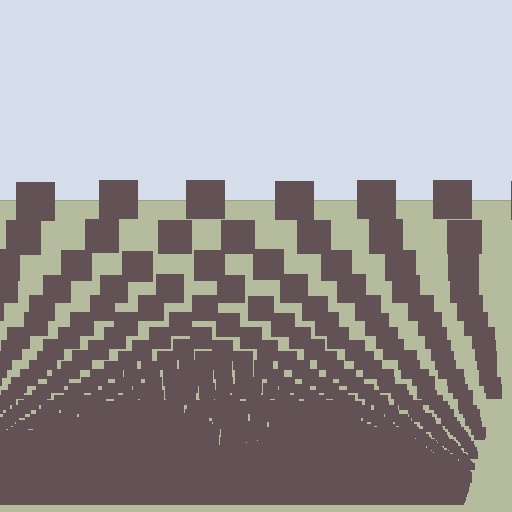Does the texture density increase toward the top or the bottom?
Density increases toward the bottom.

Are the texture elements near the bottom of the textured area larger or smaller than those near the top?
Smaller. The gradient is inverted — elements near the bottom are smaller and denser.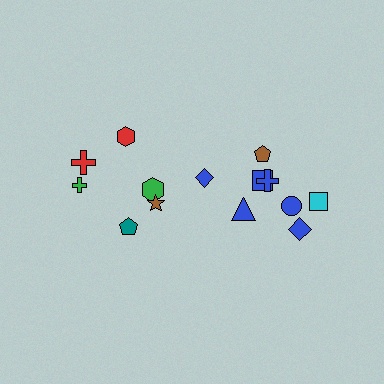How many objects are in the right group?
There are 8 objects.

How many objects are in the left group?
There are 6 objects.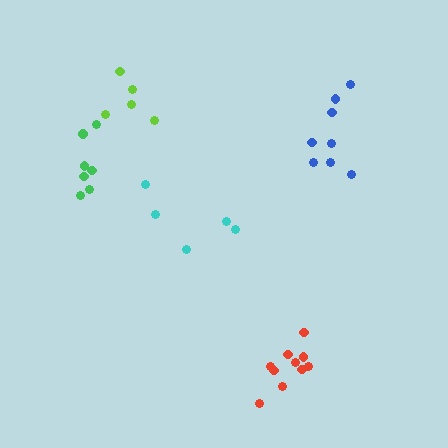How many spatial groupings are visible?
There are 5 spatial groupings.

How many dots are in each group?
Group 1: 8 dots, Group 2: 5 dots, Group 3: 7 dots, Group 4: 10 dots, Group 5: 5 dots (35 total).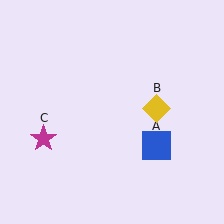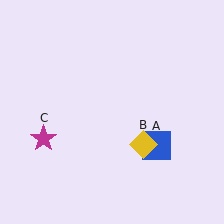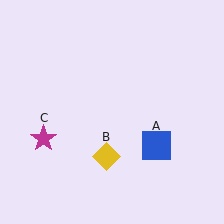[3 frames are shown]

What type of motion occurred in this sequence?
The yellow diamond (object B) rotated clockwise around the center of the scene.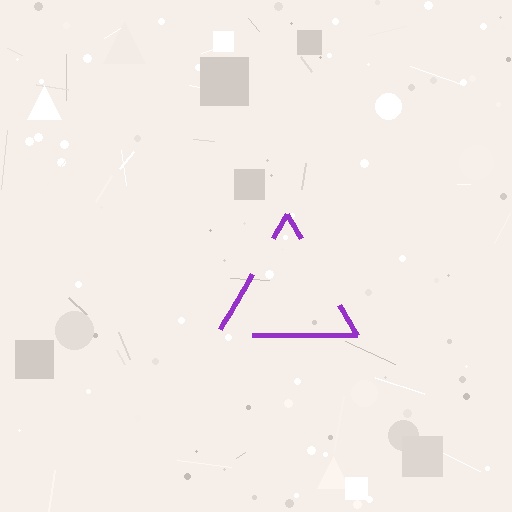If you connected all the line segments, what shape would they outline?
They would outline a triangle.